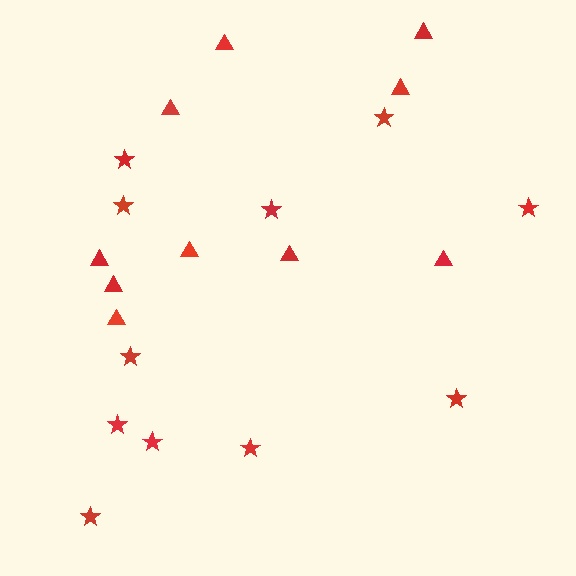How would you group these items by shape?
There are 2 groups: one group of triangles (10) and one group of stars (11).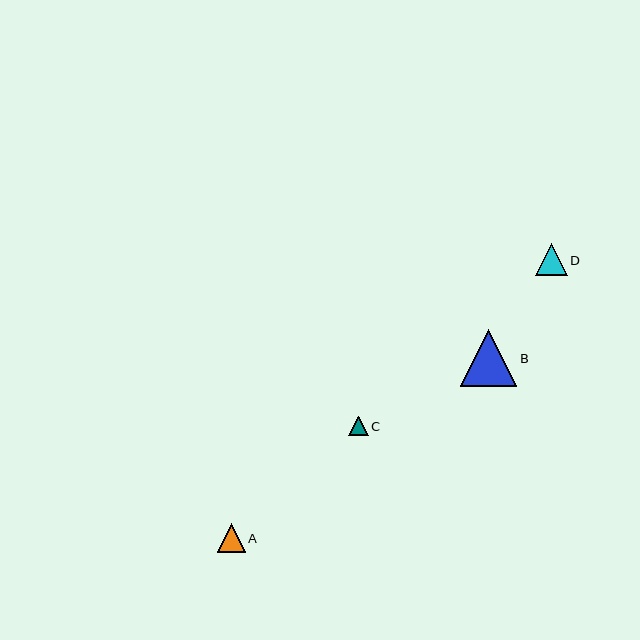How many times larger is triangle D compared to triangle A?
Triangle D is approximately 1.1 times the size of triangle A.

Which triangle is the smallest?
Triangle C is the smallest with a size of approximately 19 pixels.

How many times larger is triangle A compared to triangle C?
Triangle A is approximately 1.5 times the size of triangle C.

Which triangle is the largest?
Triangle B is the largest with a size of approximately 57 pixels.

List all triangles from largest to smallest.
From largest to smallest: B, D, A, C.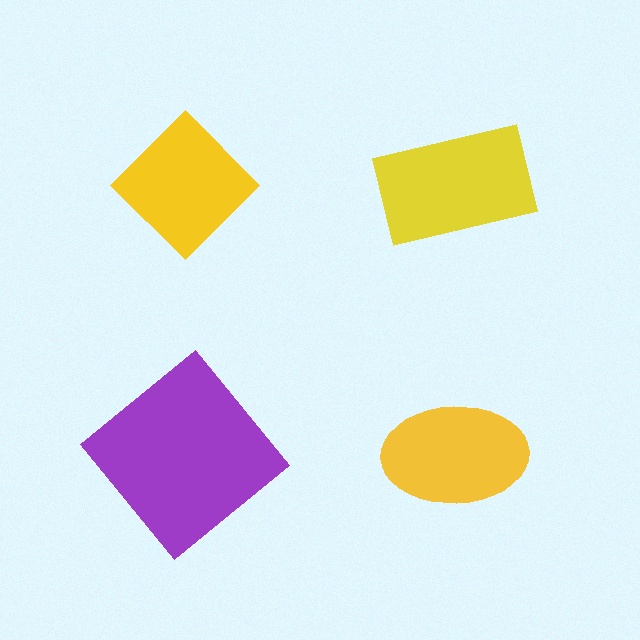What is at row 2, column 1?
A purple diamond.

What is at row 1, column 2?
A yellow rectangle.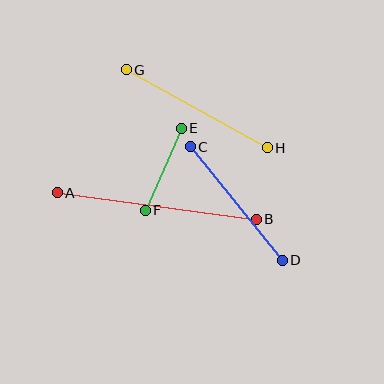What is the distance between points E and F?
The distance is approximately 90 pixels.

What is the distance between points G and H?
The distance is approximately 161 pixels.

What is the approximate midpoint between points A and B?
The midpoint is at approximately (157, 206) pixels.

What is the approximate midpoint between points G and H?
The midpoint is at approximately (197, 109) pixels.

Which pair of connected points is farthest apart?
Points A and B are farthest apart.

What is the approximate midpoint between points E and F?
The midpoint is at approximately (163, 169) pixels.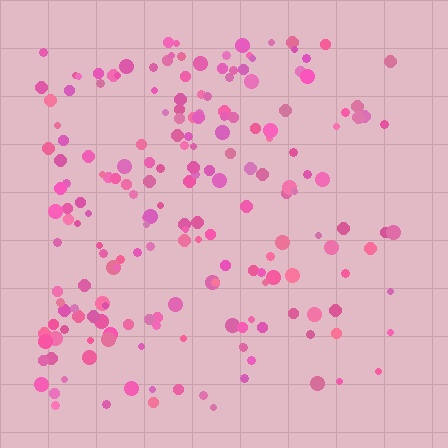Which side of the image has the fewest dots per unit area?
The right.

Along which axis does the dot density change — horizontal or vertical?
Horizontal.